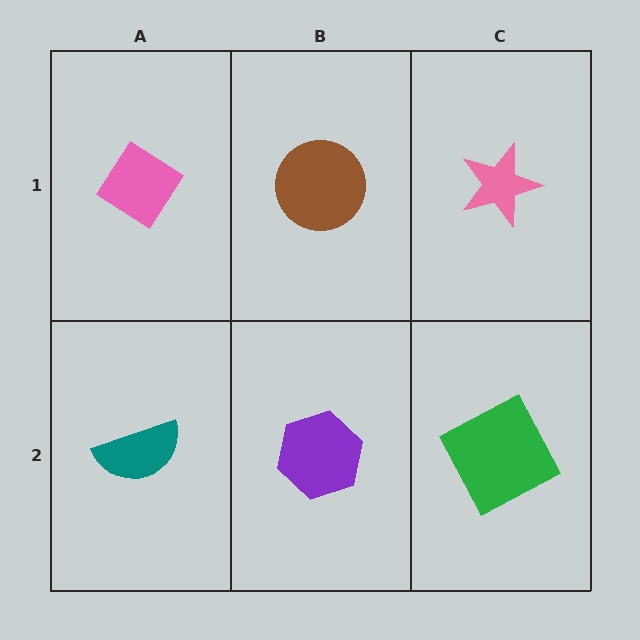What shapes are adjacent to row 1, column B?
A purple hexagon (row 2, column B), a pink diamond (row 1, column A), a pink star (row 1, column C).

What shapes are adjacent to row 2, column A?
A pink diamond (row 1, column A), a purple hexagon (row 2, column B).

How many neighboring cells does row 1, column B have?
3.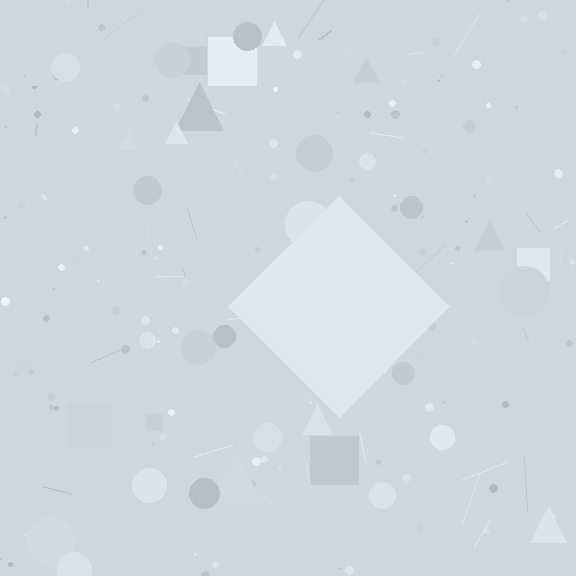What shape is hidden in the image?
A diamond is hidden in the image.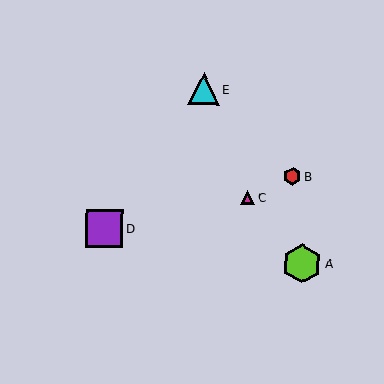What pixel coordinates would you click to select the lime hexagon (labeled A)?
Click at (302, 264) to select the lime hexagon A.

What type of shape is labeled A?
Shape A is a lime hexagon.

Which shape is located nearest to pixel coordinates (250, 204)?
The magenta triangle (labeled C) at (247, 198) is nearest to that location.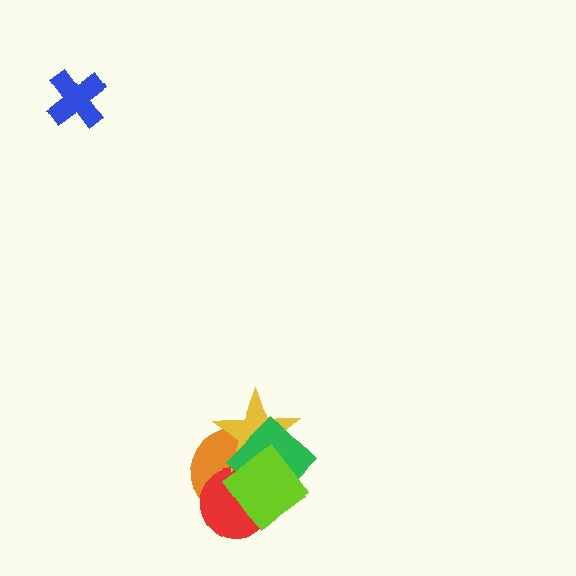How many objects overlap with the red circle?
4 objects overlap with the red circle.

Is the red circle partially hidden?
Yes, it is partially covered by another shape.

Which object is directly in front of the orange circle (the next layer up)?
The red circle is directly in front of the orange circle.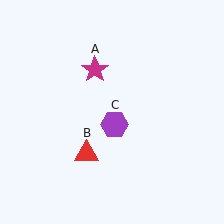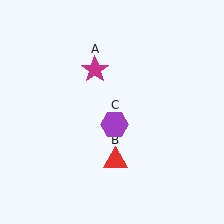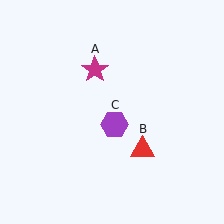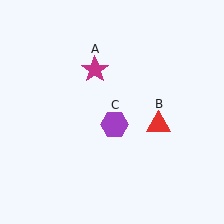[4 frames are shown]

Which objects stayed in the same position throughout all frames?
Magenta star (object A) and purple hexagon (object C) remained stationary.